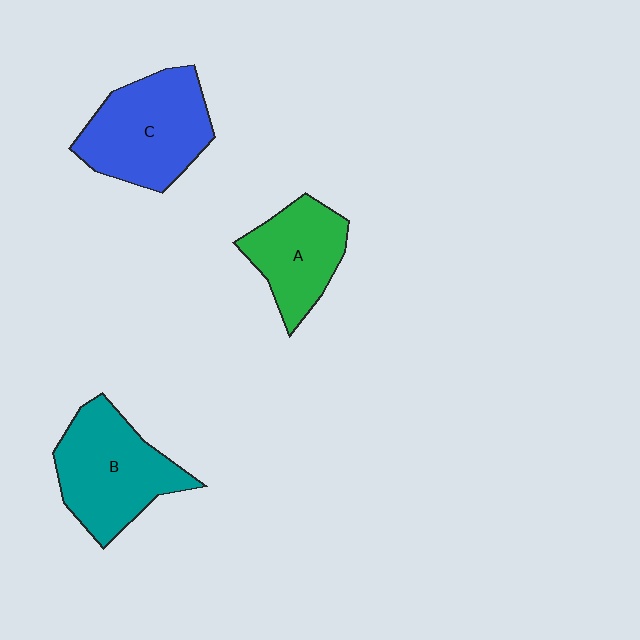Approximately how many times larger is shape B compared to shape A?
Approximately 1.3 times.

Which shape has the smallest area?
Shape A (green).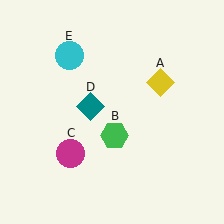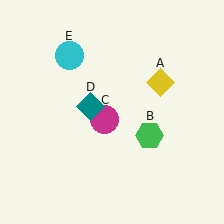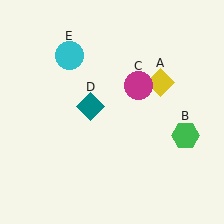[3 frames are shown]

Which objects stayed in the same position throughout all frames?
Yellow diamond (object A) and teal diamond (object D) and cyan circle (object E) remained stationary.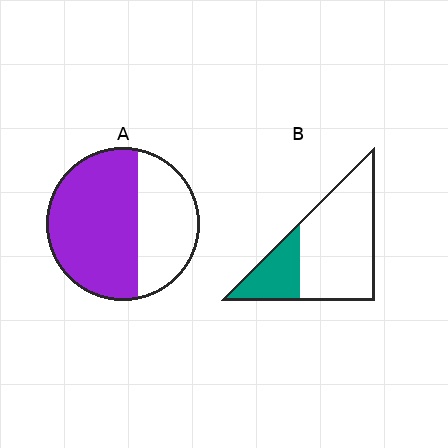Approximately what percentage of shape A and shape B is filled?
A is approximately 60% and B is approximately 25%.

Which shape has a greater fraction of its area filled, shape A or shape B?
Shape A.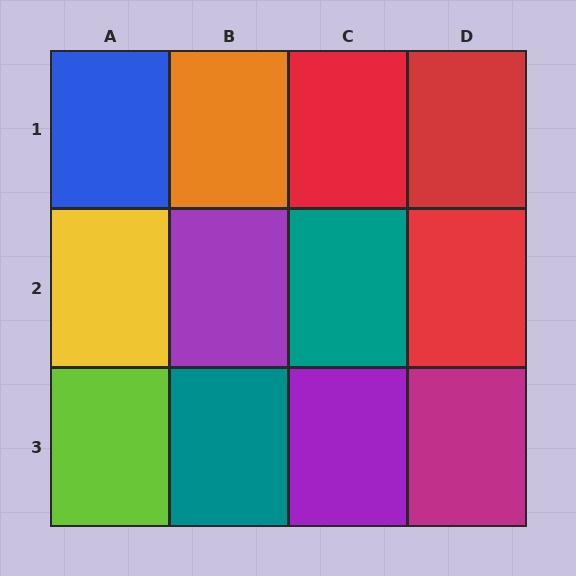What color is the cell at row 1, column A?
Blue.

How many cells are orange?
1 cell is orange.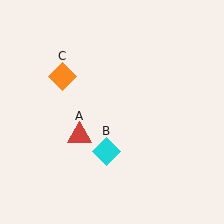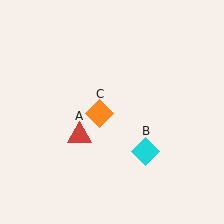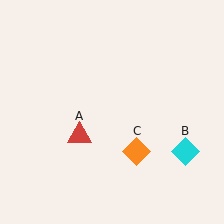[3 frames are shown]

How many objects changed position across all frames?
2 objects changed position: cyan diamond (object B), orange diamond (object C).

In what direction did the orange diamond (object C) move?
The orange diamond (object C) moved down and to the right.